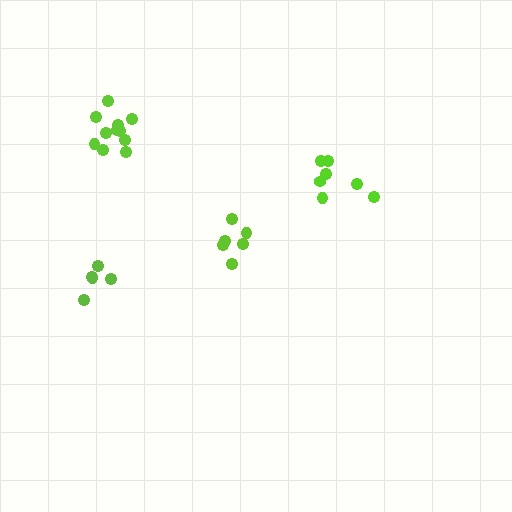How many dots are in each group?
Group 1: 7 dots, Group 2: 11 dots, Group 3: 6 dots, Group 4: 5 dots (29 total).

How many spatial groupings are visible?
There are 4 spatial groupings.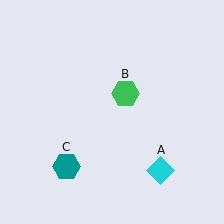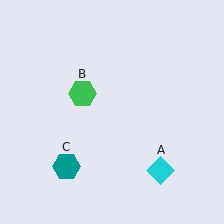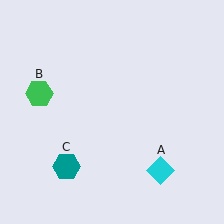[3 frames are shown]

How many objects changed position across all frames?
1 object changed position: green hexagon (object B).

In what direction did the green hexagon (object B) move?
The green hexagon (object B) moved left.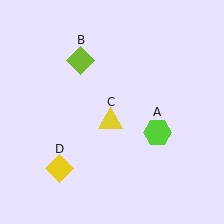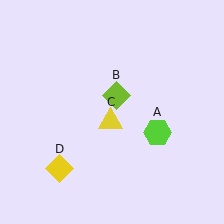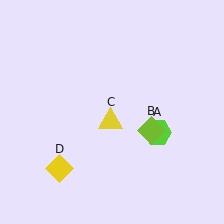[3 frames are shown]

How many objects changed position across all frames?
1 object changed position: lime diamond (object B).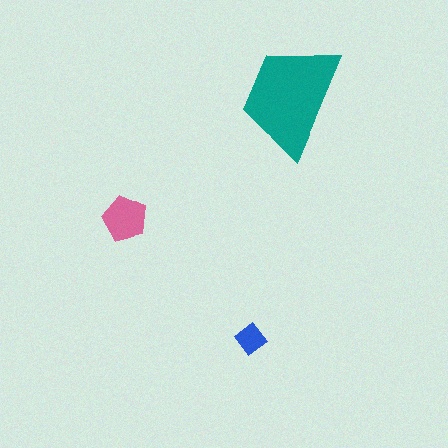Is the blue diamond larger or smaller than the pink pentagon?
Smaller.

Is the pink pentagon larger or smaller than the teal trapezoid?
Smaller.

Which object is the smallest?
The blue diamond.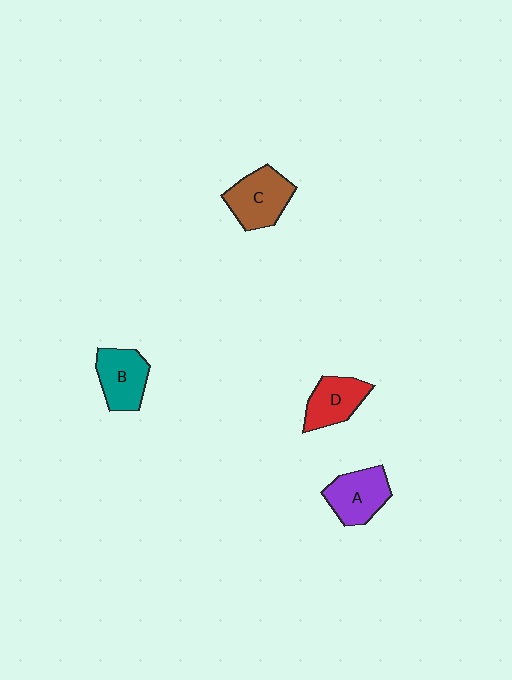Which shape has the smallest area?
Shape D (red).